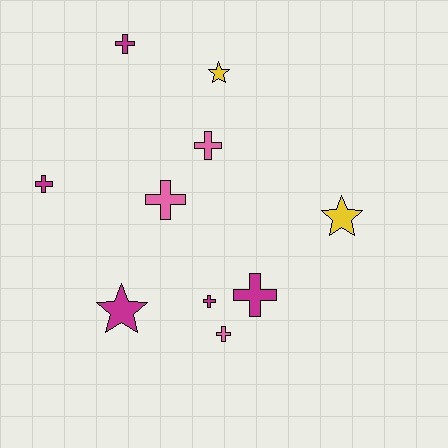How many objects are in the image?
There are 10 objects.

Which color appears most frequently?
Magenta, with 5 objects.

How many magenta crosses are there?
There are 4 magenta crosses.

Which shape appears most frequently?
Cross, with 7 objects.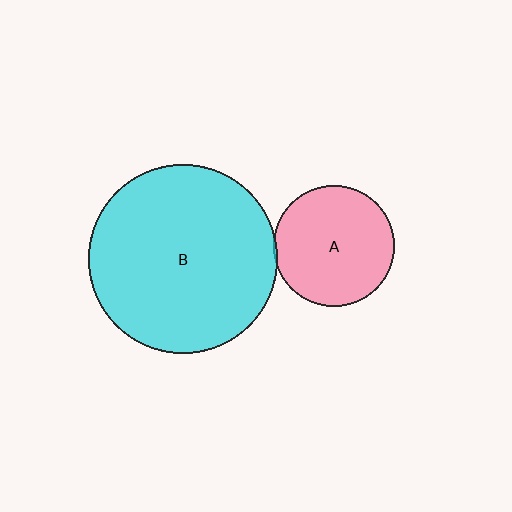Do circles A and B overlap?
Yes.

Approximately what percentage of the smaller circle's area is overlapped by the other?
Approximately 5%.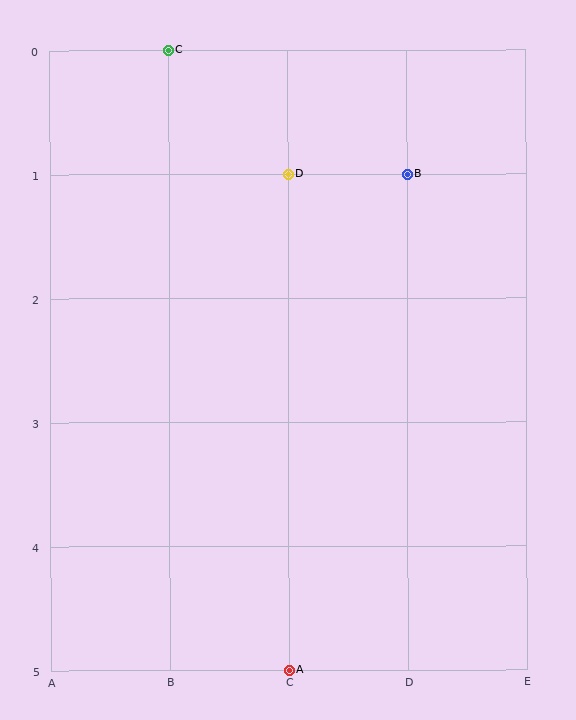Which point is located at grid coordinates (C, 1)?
Point D is at (C, 1).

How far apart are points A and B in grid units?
Points A and B are 1 column and 4 rows apart (about 4.1 grid units diagonally).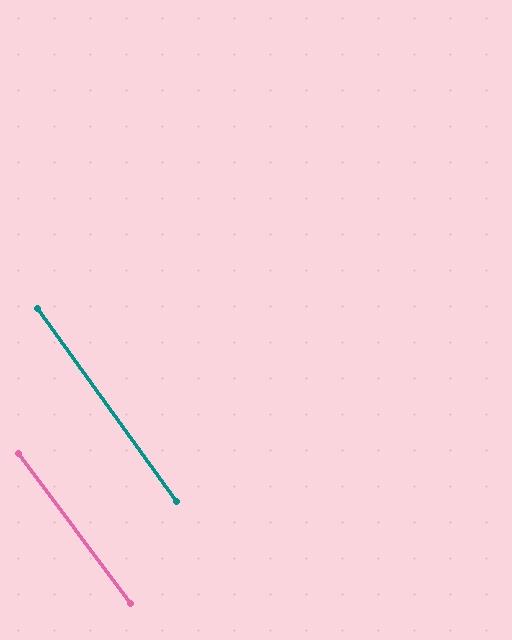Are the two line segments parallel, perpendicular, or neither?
Parallel — their directions differ by only 1.0°.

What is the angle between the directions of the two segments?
Approximately 1 degree.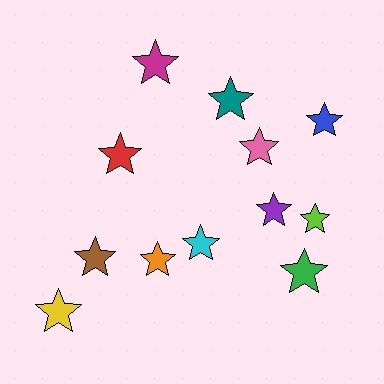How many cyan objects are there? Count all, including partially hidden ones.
There is 1 cyan object.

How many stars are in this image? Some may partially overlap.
There are 12 stars.